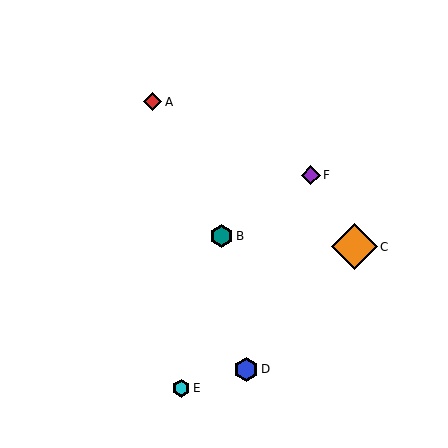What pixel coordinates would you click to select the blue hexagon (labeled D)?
Click at (246, 369) to select the blue hexagon D.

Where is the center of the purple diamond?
The center of the purple diamond is at (311, 175).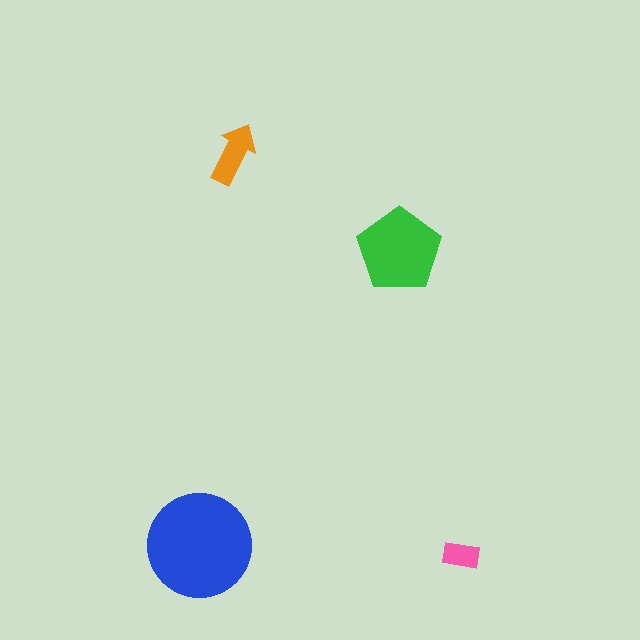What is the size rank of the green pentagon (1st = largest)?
2nd.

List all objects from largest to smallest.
The blue circle, the green pentagon, the orange arrow, the pink rectangle.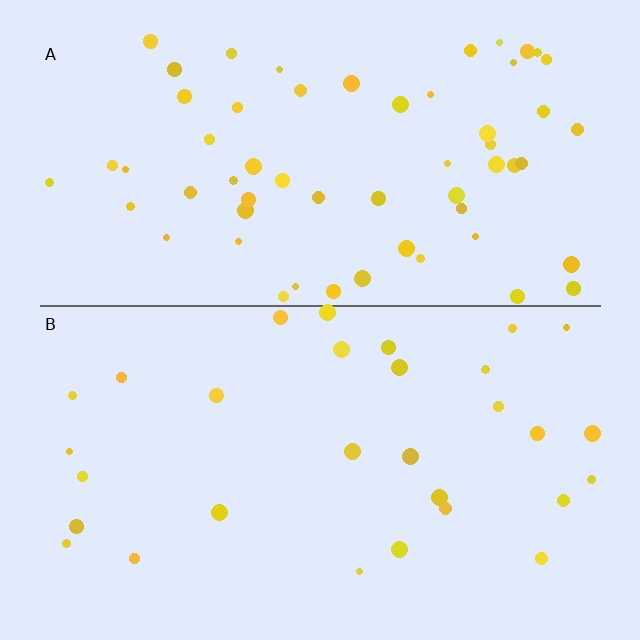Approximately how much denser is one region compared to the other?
Approximately 2.0× — region A over region B.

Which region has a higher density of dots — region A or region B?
A (the top).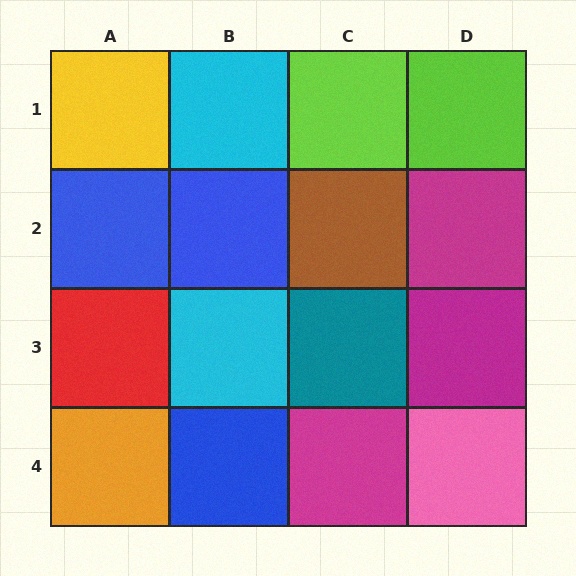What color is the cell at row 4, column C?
Magenta.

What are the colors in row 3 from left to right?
Red, cyan, teal, magenta.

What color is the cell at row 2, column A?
Blue.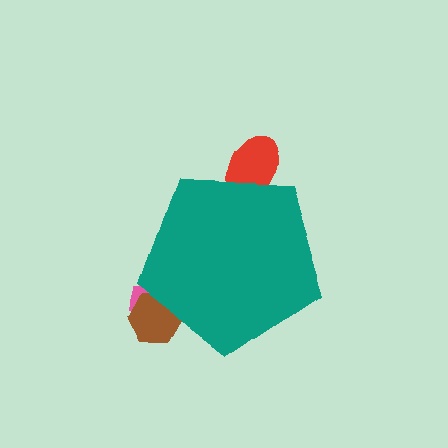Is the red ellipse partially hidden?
Yes, the red ellipse is partially hidden behind the teal pentagon.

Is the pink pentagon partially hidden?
Yes, the pink pentagon is partially hidden behind the teal pentagon.